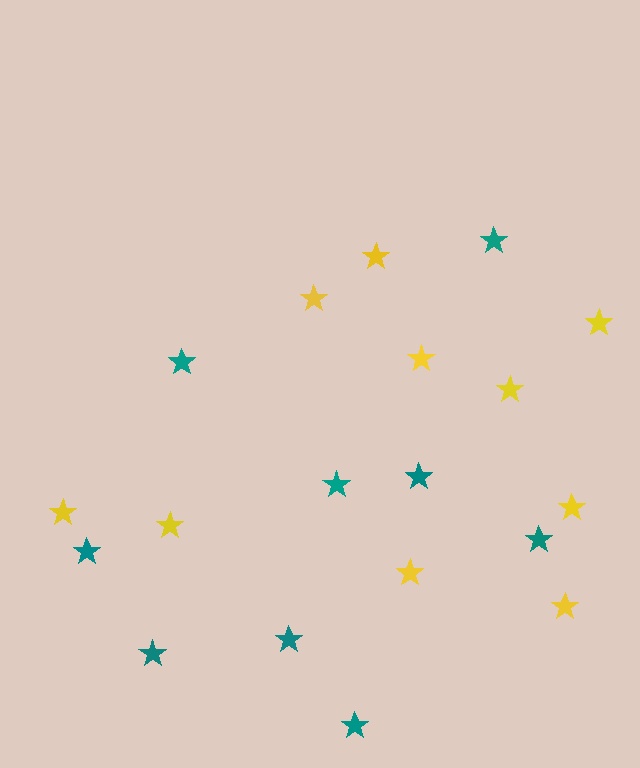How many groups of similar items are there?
There are 2 groups: one group of yellow stars (10) and one group of teal stars (9).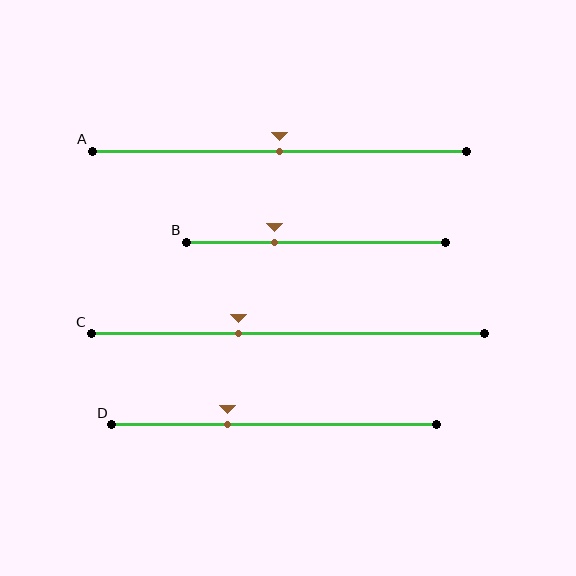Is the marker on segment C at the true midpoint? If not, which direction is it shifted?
No, the marker on segment C is shifted to the left by about 13% of the segment length.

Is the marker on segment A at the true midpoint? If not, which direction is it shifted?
Yes, the marker on segment A is at the true midpoint.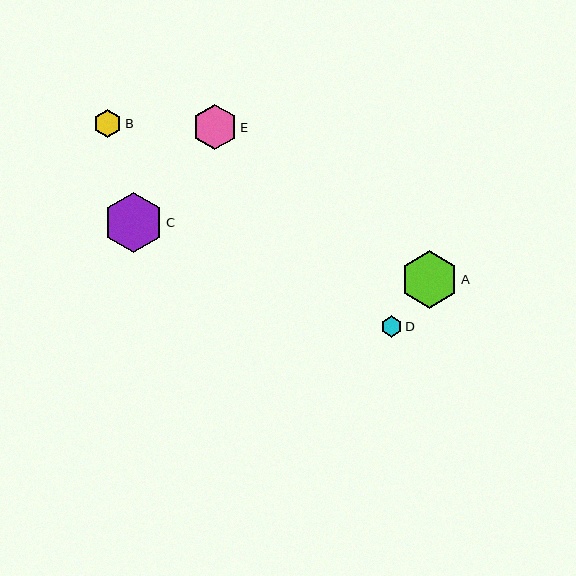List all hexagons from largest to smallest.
From largest to smallest: C, A, E, B, D.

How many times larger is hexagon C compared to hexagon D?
Hexagon C is approximately 2.8 times the size of hexagon D.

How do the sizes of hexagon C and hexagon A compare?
Hexagon C and hexagon A are approximately the same size.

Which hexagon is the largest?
Hexagon C is the largest with a size of approximately 60 pixels.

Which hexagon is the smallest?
Hexagon D is the smallest with a size of approximately 21 pixels.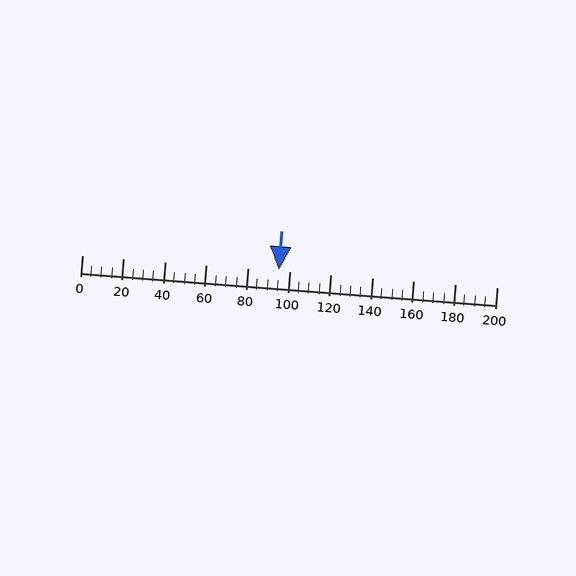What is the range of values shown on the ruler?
The ruler shows values from 0 to 200.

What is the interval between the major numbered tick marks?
The major tick marks are spaced 20 units apart.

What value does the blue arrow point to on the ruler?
The blue arrow points to approximately 95.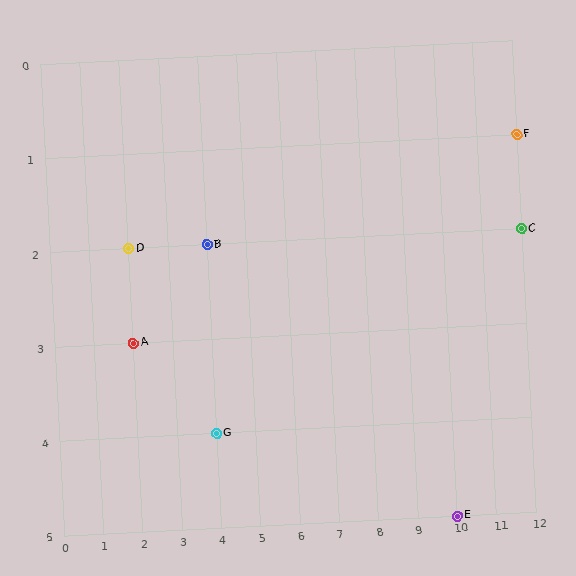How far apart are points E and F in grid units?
Points E and F are 2 columns and 4 rows apart (about 4.5 grid units diagonally).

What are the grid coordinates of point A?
Point A is at grid coordinates (2, 3).